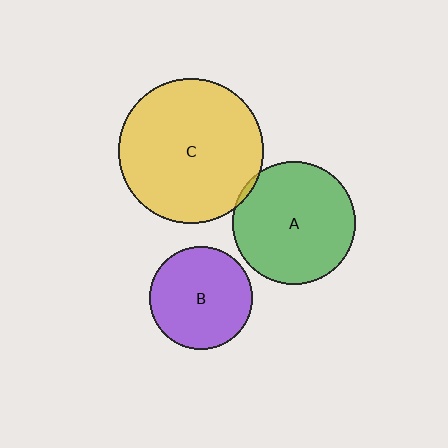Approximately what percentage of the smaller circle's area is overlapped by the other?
Approximately 5%.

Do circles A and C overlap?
Yes.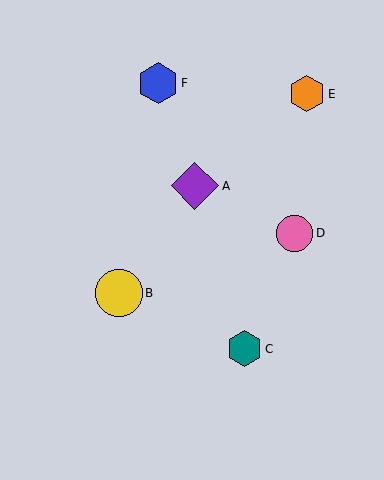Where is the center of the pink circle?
The center of the pink circle is at (295, 233).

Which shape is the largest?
The purple diamond (labeled A) is the largest.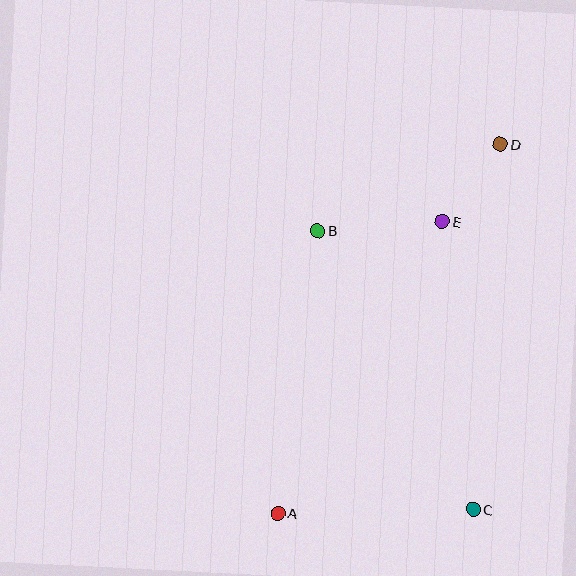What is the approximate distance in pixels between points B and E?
The distance between B and E is approximately 125 pixels.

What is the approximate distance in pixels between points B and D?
The distance between B and D is approximately 202 pixels.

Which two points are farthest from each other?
Points A and D are farthest from each other.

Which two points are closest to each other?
Points D and E are closest to each other.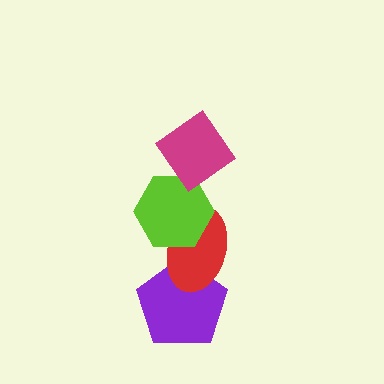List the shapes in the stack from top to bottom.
From top to bottom: the magenta diamond, the lime hexagon, the red ellipse, the purple pentagon.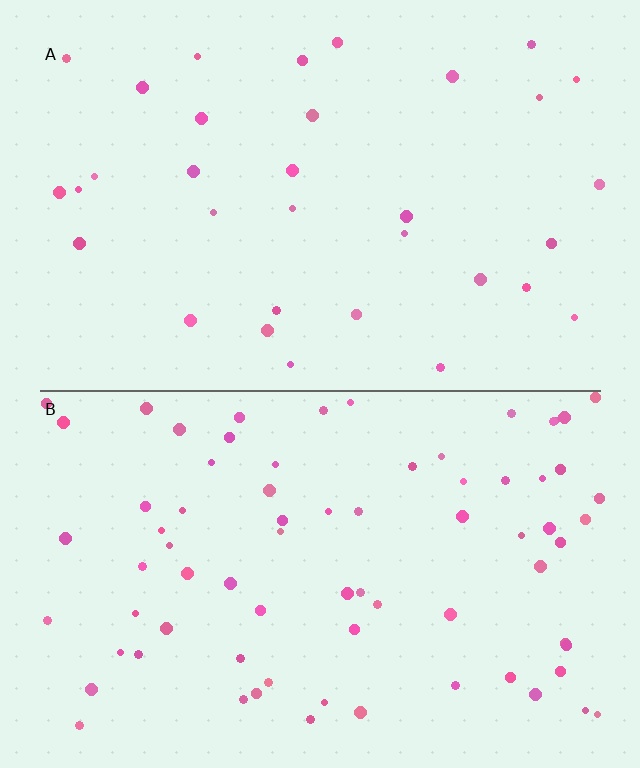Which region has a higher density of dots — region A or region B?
B (the bottom).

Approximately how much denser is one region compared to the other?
Approximately 2.2× — region B over region A.